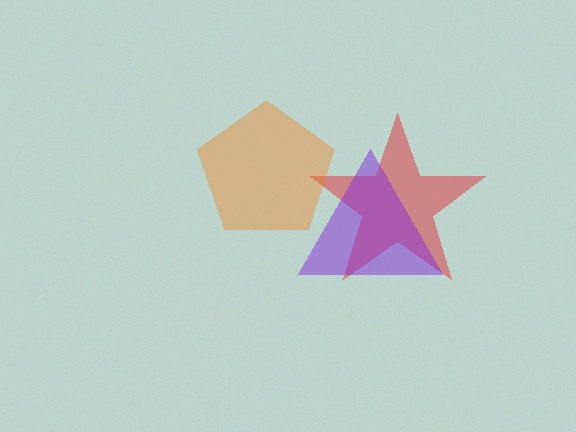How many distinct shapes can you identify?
There are 3 distinct shapes: a red star, a purple triangle, an orange pentagon.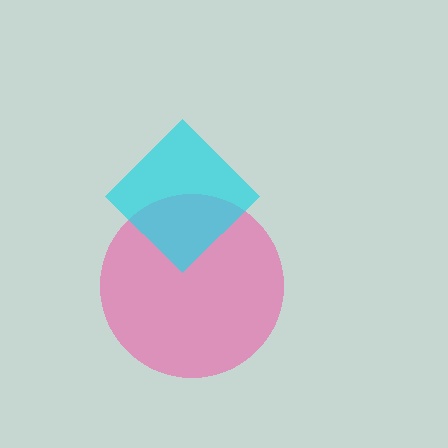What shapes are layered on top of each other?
The layered shapes are: a pink circle, a cyan diamond.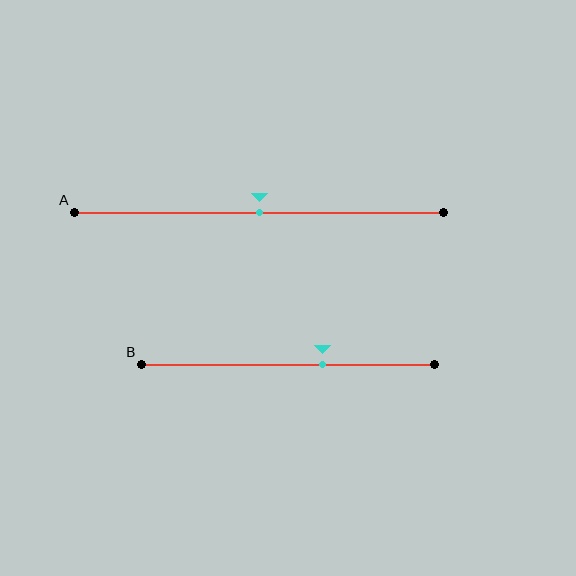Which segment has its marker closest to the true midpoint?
Segment A has its marker closest to the true midpoint.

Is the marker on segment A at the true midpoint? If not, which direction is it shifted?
Yes, the marker on segment A is at the true midpoint.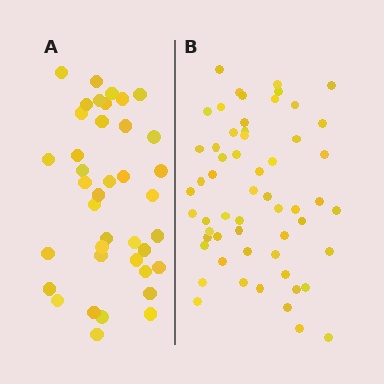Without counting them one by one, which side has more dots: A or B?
Region B (the right region) has more dots.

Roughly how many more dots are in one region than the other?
Region B has approximately 20 more dots than region A.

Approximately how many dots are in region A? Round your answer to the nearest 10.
About 40 dots. (The exact count is 39, which rounds to 40.)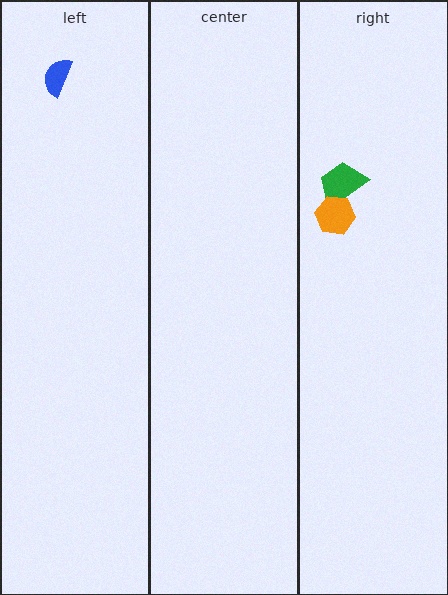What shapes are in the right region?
The green trapezoid, the orange hexagon.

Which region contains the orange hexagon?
The right region.